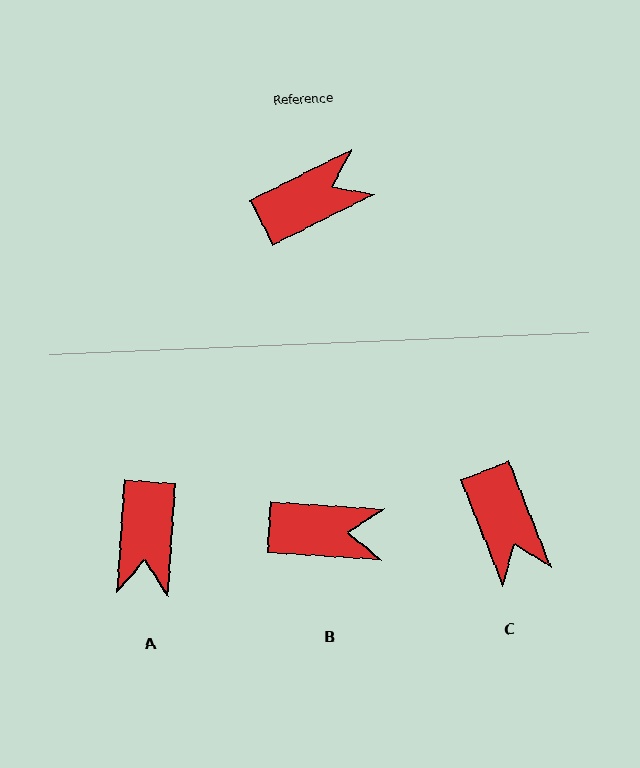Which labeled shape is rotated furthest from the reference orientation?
A, about 121 degrees away.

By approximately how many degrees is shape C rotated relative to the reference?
Approximately 95 degrees clockwise.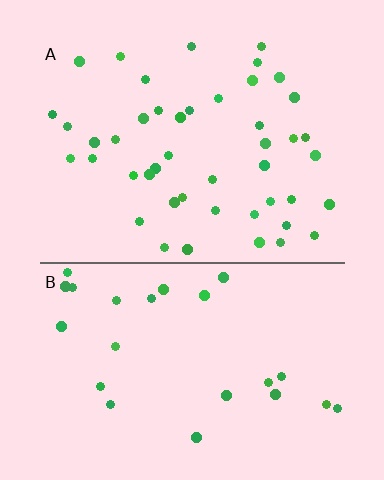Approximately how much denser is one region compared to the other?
Approximately 1.9× — region A over region B.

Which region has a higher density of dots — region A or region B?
A (the top).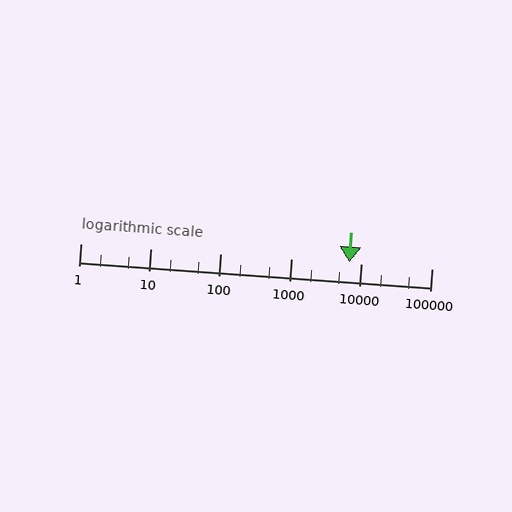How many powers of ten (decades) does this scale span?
The scale spans 5 decades, from 1 to 100000.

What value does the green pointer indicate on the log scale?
The pointer indicates approximately 6800.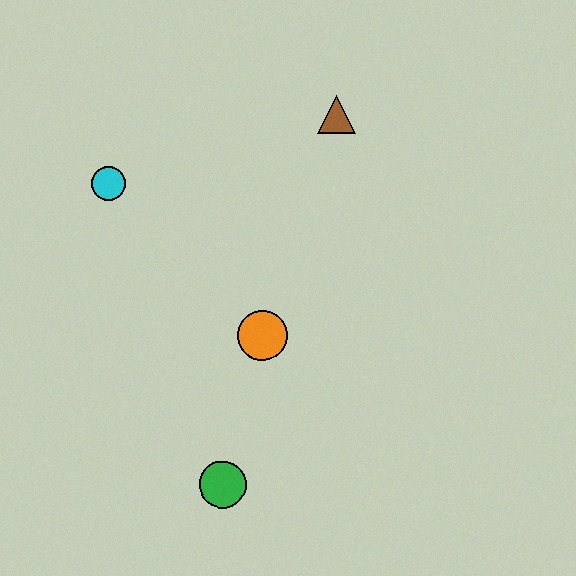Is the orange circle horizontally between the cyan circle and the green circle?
No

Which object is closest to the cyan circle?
The orange circle is closest to the cyan circle.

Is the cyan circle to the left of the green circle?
Yes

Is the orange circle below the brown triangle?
Yes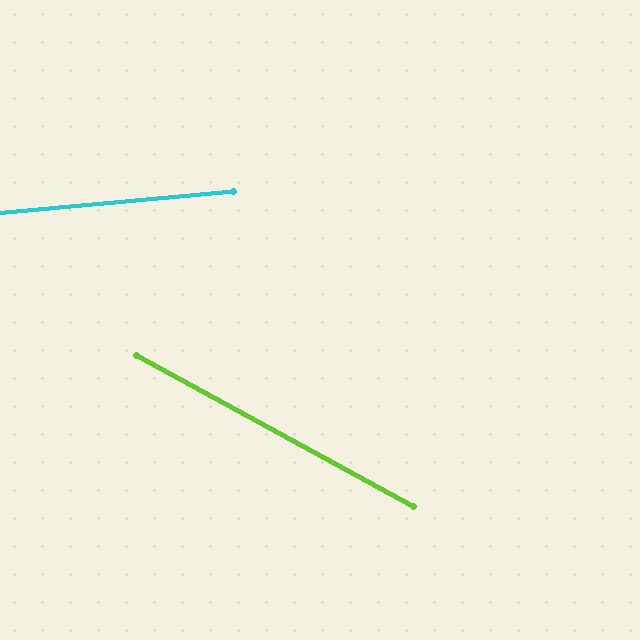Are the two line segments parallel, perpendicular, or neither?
Neither parallel nor perpendicular — they differ by about 34°.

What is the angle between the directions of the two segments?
Approximately 34 degrees.